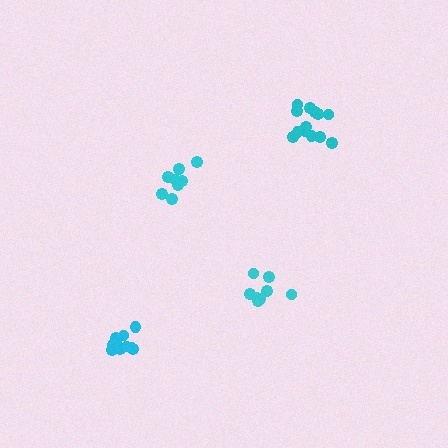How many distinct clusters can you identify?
There are 4 distinct clusters.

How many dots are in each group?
Group 1: 8 dots, Group 2: 10 dots, Group 3: 13 dots, Group 4: 8 dots (39 total).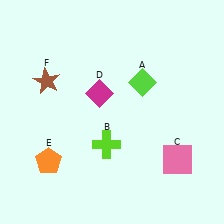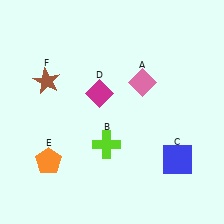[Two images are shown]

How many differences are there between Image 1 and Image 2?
There are 2 differences between the two images.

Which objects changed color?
A changed from lime to pink. C changed from pink to blue.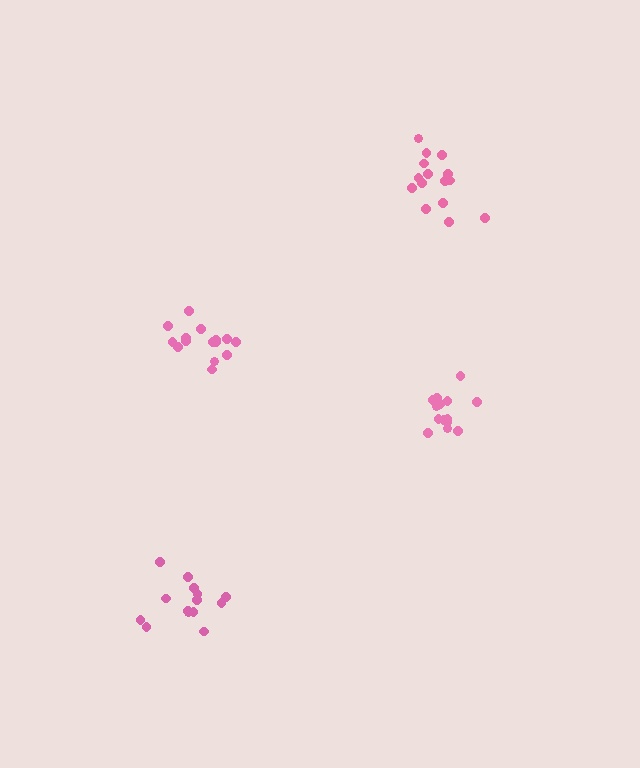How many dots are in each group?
Group 1: 15 dots, Group 2: 15 dots, Group 3: 16 dots, Group 4: 14 dots (60 total).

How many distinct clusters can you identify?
There are 4 distinct clusters.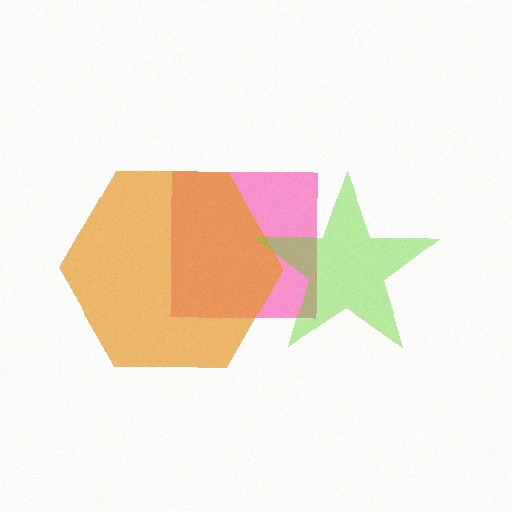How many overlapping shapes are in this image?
There are 3 overlapping shapes in the image.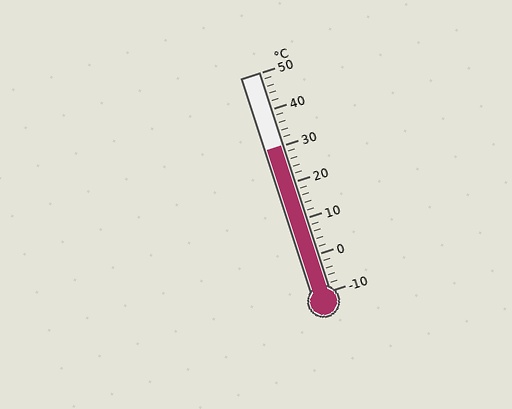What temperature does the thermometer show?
The thermometer shows approximately 30°C.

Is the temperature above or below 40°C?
The temperature is below 40°C.